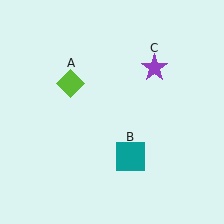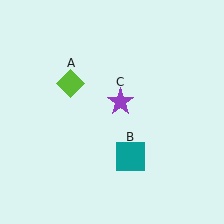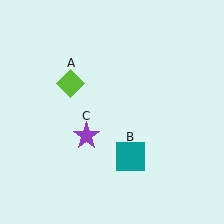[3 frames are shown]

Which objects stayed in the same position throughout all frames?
Lime diamond (object A) and teal square (object B) remained stationary.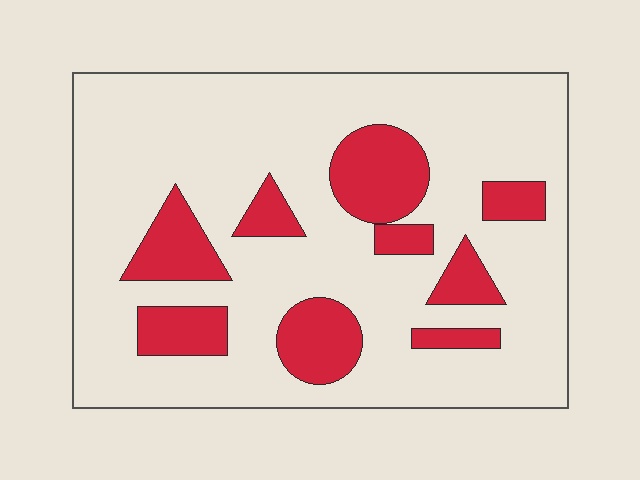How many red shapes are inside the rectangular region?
9.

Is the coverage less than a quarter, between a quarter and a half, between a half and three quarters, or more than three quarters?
Less than a quarter.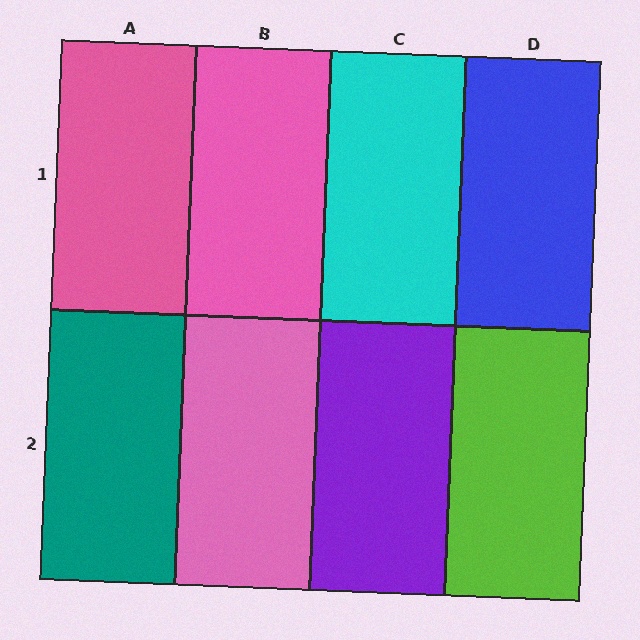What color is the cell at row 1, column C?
Cyan.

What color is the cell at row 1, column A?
Pink.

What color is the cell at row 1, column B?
Pink.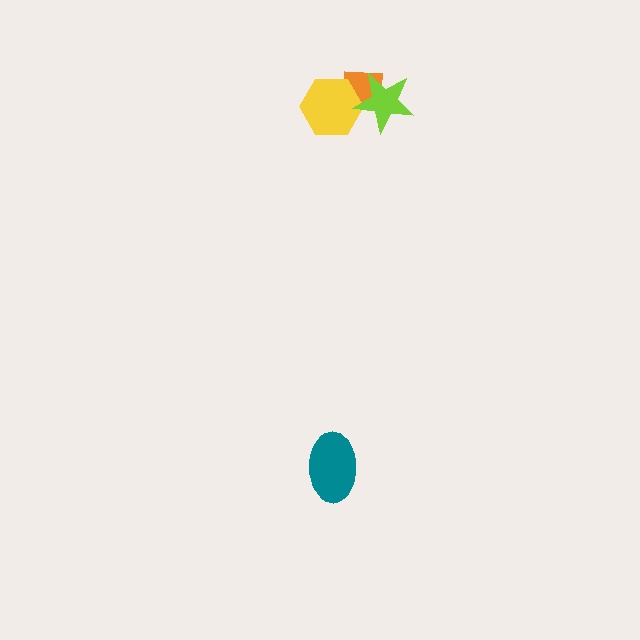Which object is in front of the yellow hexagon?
The lime star is in front of the yellow hexagon.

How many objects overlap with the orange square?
2 objects overlap with the orange square.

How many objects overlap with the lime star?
2 objects overlap with the lime star.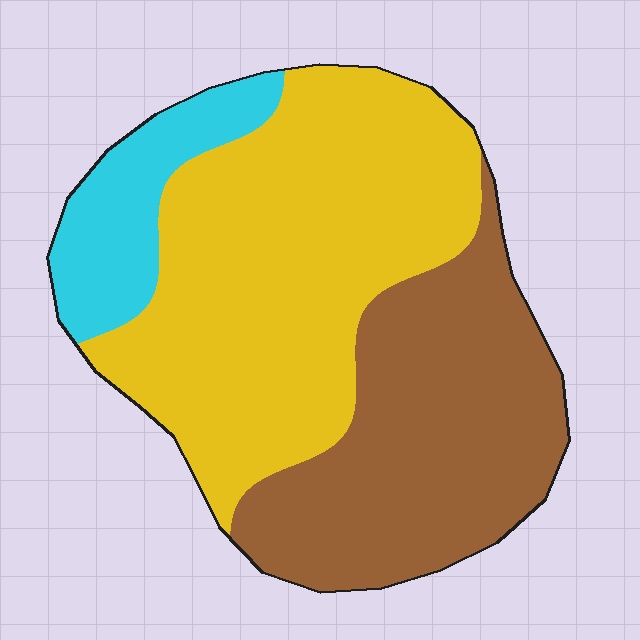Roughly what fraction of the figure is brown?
Brown covers about 35% of the figure.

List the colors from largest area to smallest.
From largest to smallest: yellow, brown, cyan.